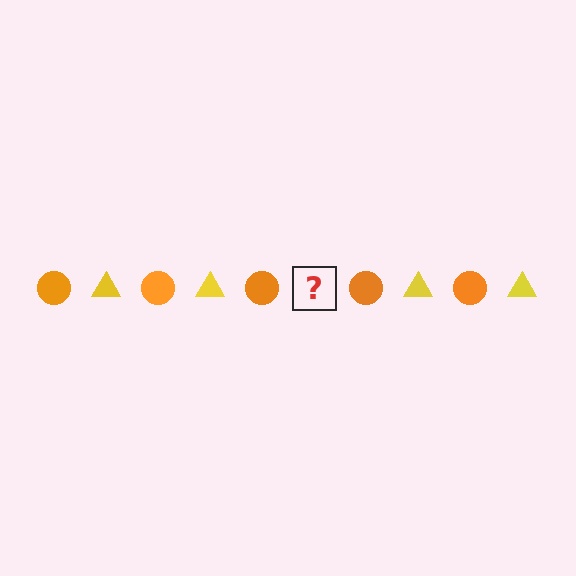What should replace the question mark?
The question mark should be replaced with a yellow triangle.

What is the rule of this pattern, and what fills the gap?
The rule is that the pattern alternates between orange circle and yellow triangle. The gap should be filled with a yellow triangle.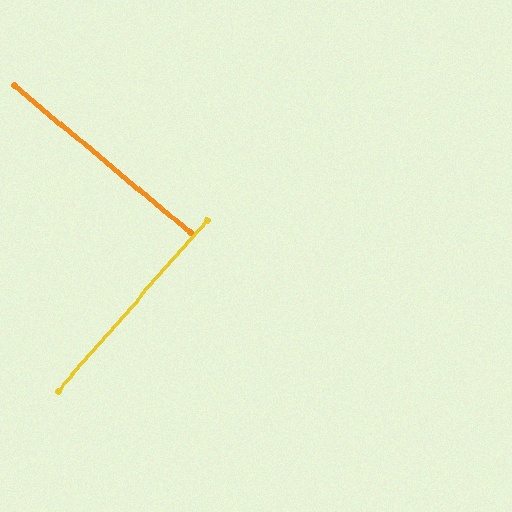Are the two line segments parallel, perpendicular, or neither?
Perpendicular — they meet at approximately 89°.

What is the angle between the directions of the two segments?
Approximately 89 degrees.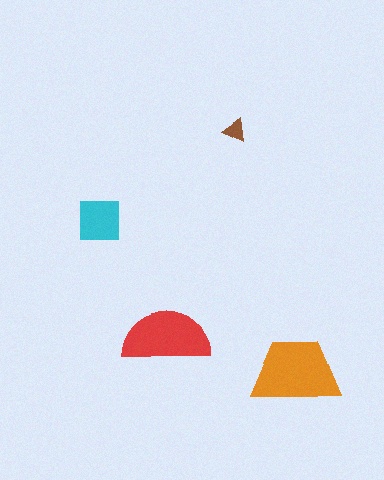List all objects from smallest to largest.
The brown triangle, the cyan square, the red semicircle, the orange trapezoid.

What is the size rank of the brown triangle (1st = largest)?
4th.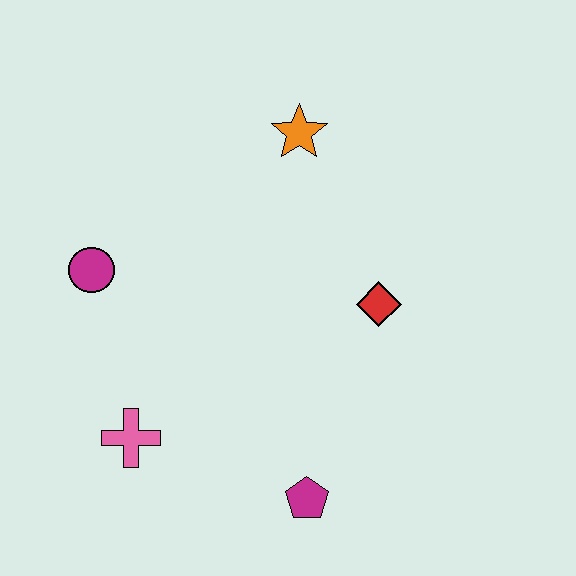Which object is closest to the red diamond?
The orange star is closest to the red diamond.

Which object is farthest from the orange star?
The magenta pentagon is farthest from the orange star.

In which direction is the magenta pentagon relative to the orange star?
The magenta pentagon is below the orange star.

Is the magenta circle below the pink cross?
No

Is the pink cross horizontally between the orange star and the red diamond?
No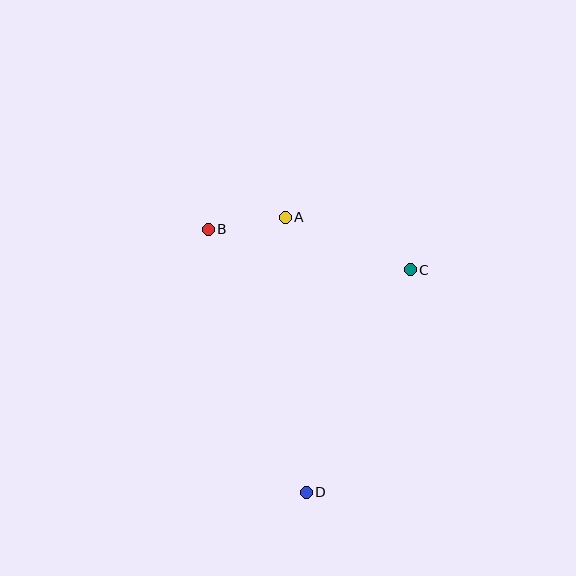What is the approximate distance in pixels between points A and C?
The distance between A and C is approximately 136 pixels.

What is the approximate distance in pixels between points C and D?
The distance between C and D is approximately 245 pixels.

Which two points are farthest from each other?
Points B and D are farthest from each other.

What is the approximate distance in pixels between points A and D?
The distance between A and D is approximately 276 pixels.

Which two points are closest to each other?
Points A and B are closest to each other.